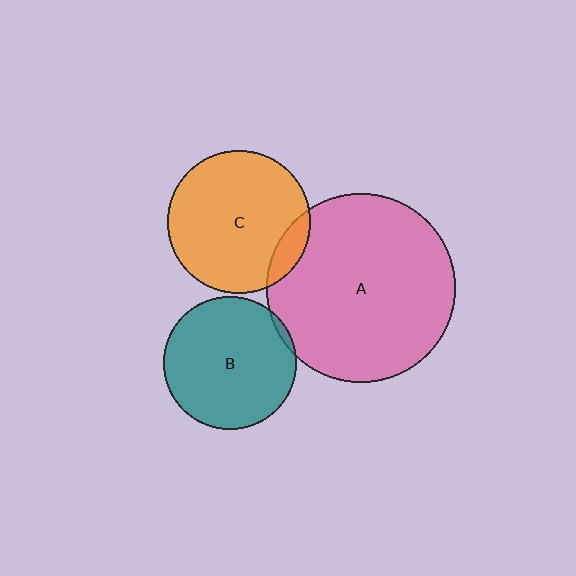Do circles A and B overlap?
Yes.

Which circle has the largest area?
Circle A (pink).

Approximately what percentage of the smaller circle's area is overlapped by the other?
Approximately 5%.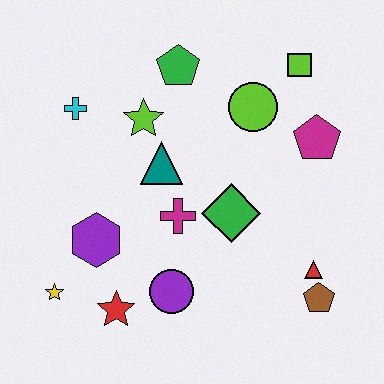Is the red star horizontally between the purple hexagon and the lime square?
Yes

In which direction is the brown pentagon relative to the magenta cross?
The brown pentagon is to the right of the magenta cross.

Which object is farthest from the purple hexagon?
The lime square is farthest from the purple hexagon.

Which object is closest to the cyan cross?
The lime star is closest to the cyan cross.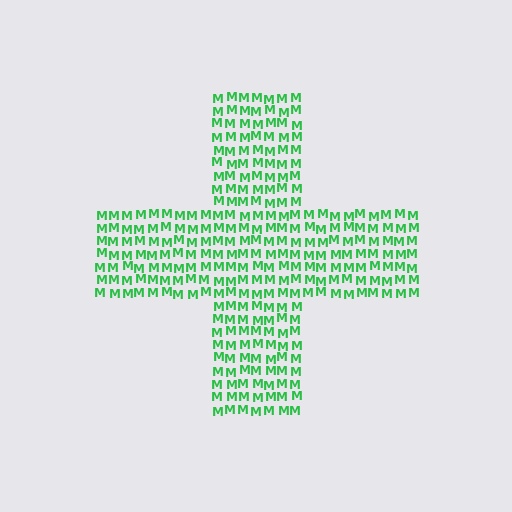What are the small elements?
The small elements are letter M's.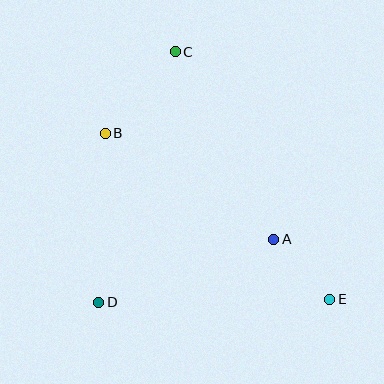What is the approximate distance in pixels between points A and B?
The distance between A and B is approximately 199 pixels.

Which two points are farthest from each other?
Points C and E are farthest from each other.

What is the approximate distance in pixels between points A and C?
The distance between A and C is approximately 212 pixels.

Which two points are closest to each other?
Points A and E are closest to each other.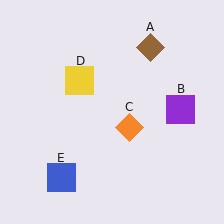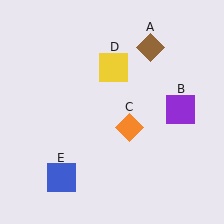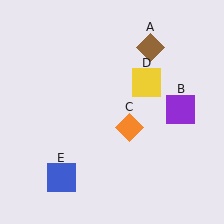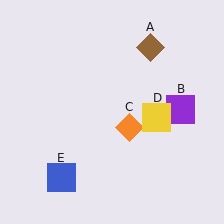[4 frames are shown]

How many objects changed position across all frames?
1 object changed position: yellow square (object D).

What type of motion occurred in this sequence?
The yellow square (object D) rotated clockwise around the center of the scene.